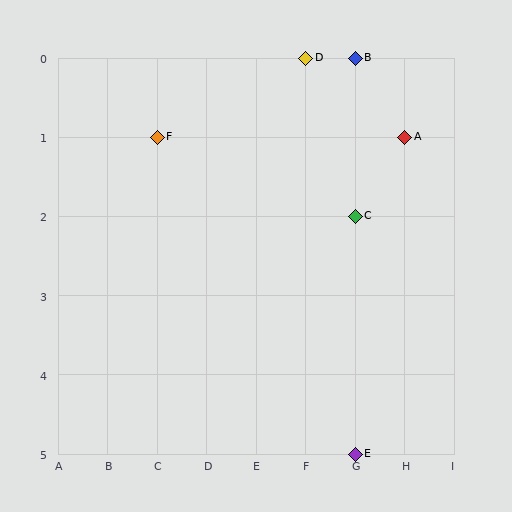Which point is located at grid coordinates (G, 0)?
Point B is at (G, 0).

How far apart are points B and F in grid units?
Points B and F are 4 columns and 1 row apart (about 4.1 grid units diagonally).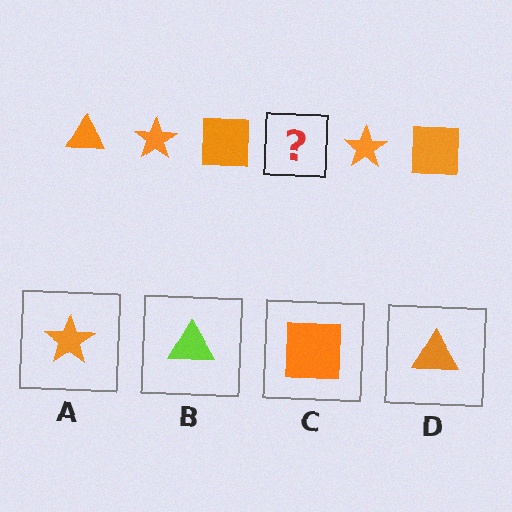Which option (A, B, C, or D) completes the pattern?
D.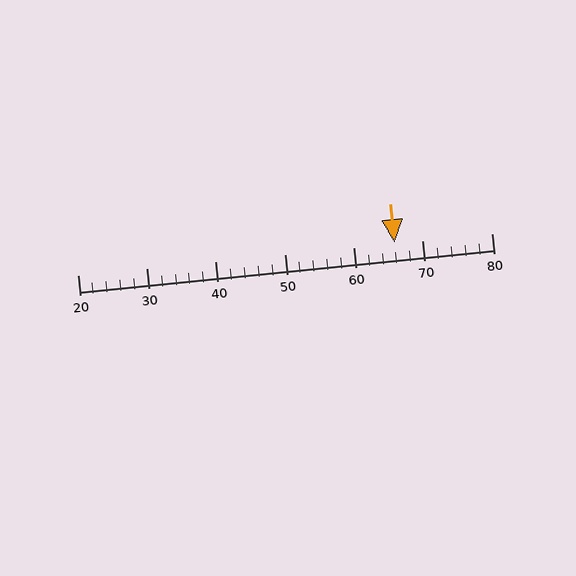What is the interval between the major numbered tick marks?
The major tick marks are spaced 10 units apart.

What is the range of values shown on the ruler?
The ruler shows values from 20 to 80.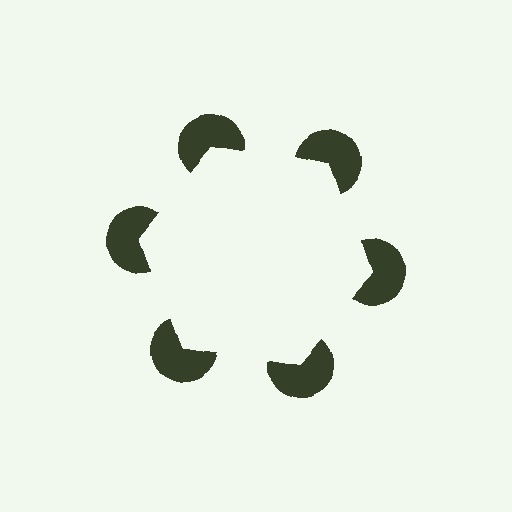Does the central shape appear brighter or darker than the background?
It typically appears slightly brighter than the background, even though no actual brightness change is drawn.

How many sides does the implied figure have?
6 sides.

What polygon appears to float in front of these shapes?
An illusory hexagon — its edges are inferred from the aligned wedge cuts in the pac-man discs, not physically drawn.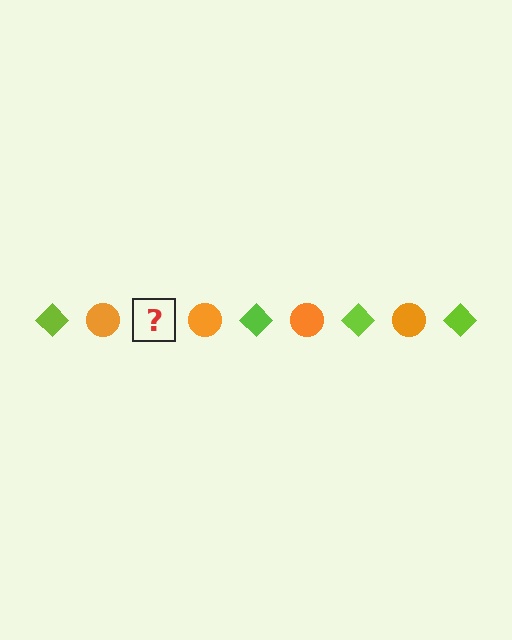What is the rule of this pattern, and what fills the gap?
The rule is that the pattern alternates between lime diamond and orange circle. The gap should be filled with a lime diamond.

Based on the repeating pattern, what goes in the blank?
The blank should be a lime diamond.